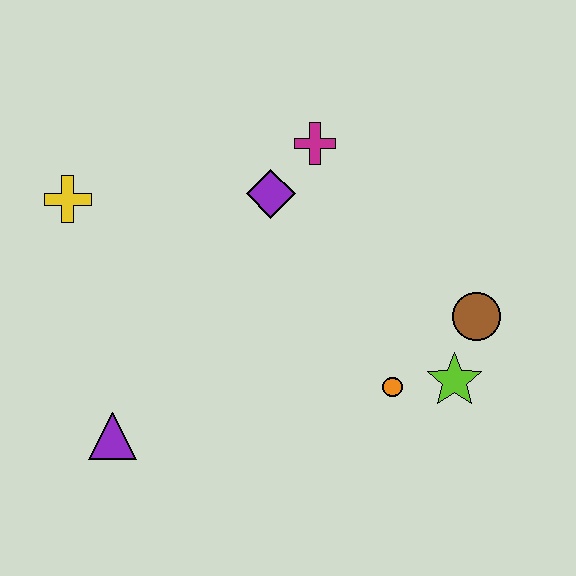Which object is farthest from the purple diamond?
The purple triangle is farthest from the purple diamond.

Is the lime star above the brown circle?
No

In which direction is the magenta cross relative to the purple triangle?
The magenta cross is above the purple triangle.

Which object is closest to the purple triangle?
The yellow cross is closest to the purple triangle.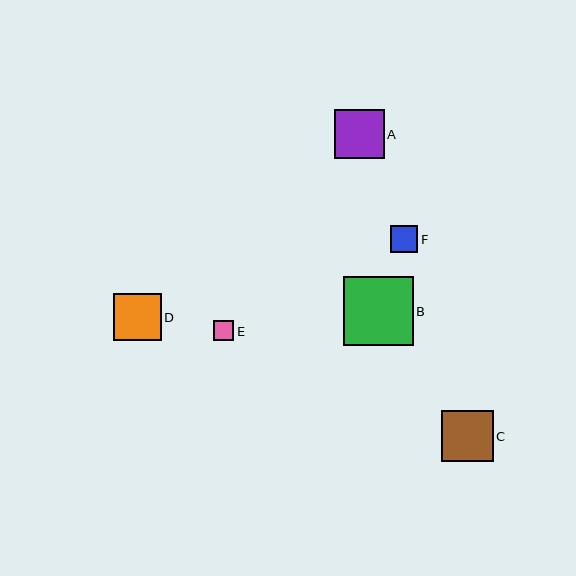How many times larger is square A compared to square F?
Square A is approximately 1.8 times the size of square F.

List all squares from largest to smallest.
From largest to smallest: B, C, A, D, F, E.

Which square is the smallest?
Square E is the smallest with a size of approximately 20 pixels.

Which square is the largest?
Square B is the largest with a size of approximately 69 pixels.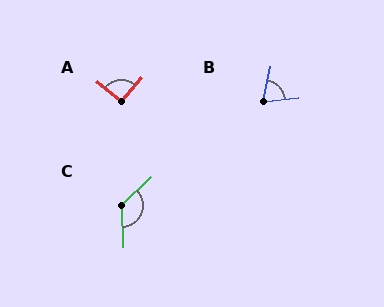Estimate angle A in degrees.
Approximately 89 degrees.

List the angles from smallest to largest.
B (71°), A (89°), C (132°).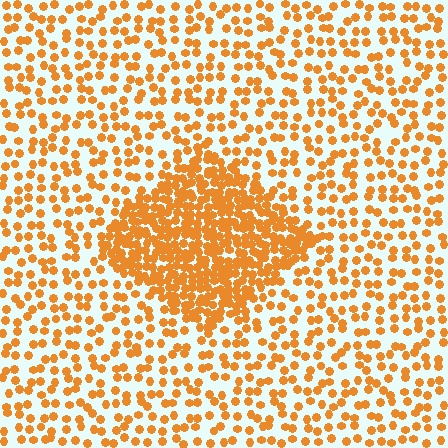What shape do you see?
I see a diamond.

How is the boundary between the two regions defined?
The boundary is defined by a change in element density (approximately 2.6x ratio). All elements are the same color, size, and shape.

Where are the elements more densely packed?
The elements are more densely packed inside the diamond boundary.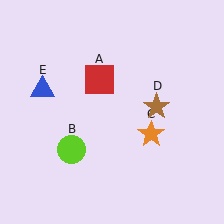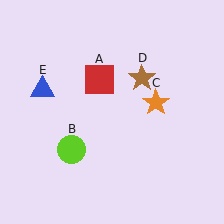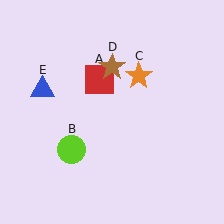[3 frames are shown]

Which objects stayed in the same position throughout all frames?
Red square (object A) and lime circle (object B) and blue triangle (object E) remained stationary.